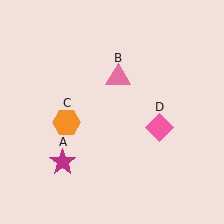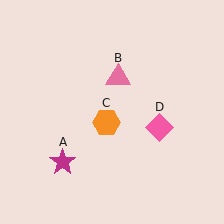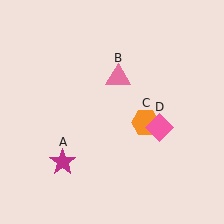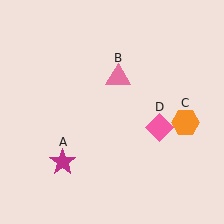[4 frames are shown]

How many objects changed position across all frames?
1 object changed position: orange hexagon (object C).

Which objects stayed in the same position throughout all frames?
Magenta star (object A) and pink triangle (object B) and pink diamond (object D) remained stationary.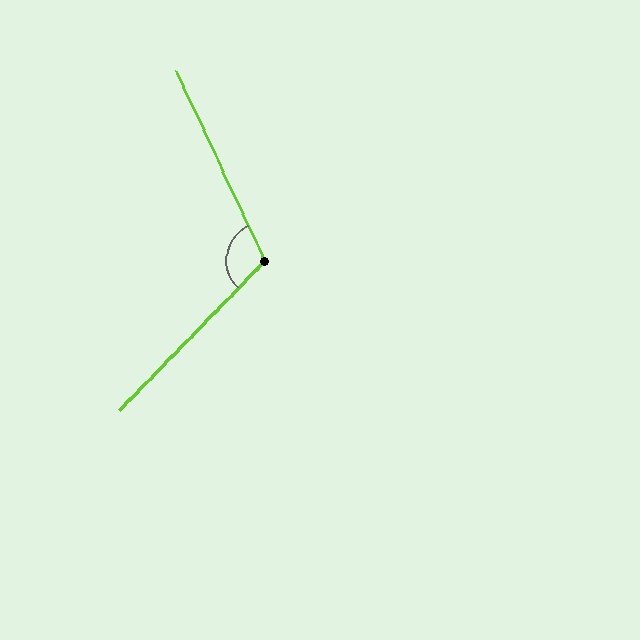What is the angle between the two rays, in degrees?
Approximately 111 degrees.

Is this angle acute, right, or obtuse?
It is obtuse.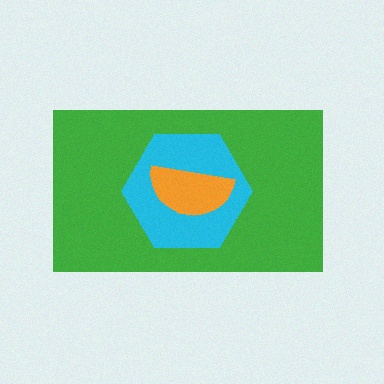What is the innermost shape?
The orange semicircle.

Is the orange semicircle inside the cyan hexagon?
Yes.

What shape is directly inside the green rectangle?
The cyan hexagon.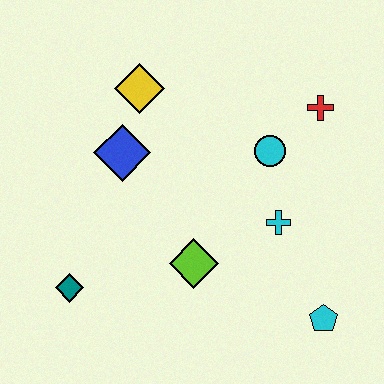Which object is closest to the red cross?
The cyan circle is closest to the red cross.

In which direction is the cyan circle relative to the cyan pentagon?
The cyan circle is above the cyan pentagon.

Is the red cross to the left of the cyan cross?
No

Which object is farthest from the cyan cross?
The teal diamond is farthest from the cyan cross.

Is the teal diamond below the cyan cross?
Yes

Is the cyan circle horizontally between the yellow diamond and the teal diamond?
No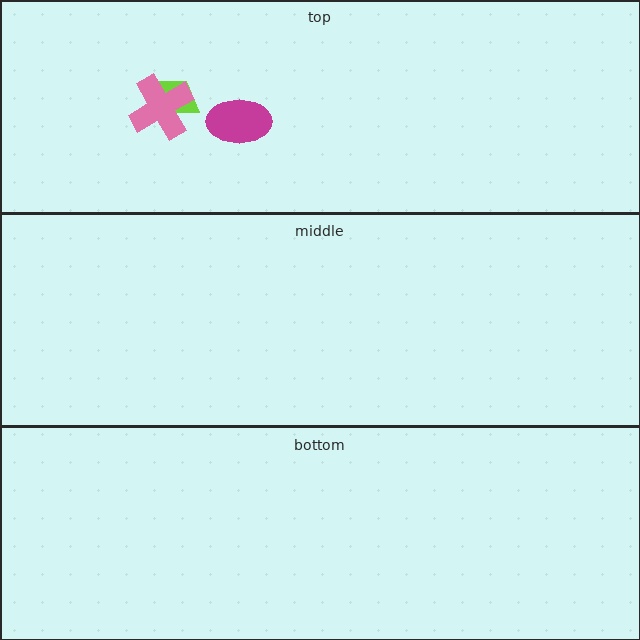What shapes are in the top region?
The lime trapezoid, the pink cross, the magenta ellipse.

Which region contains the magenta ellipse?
The top region.